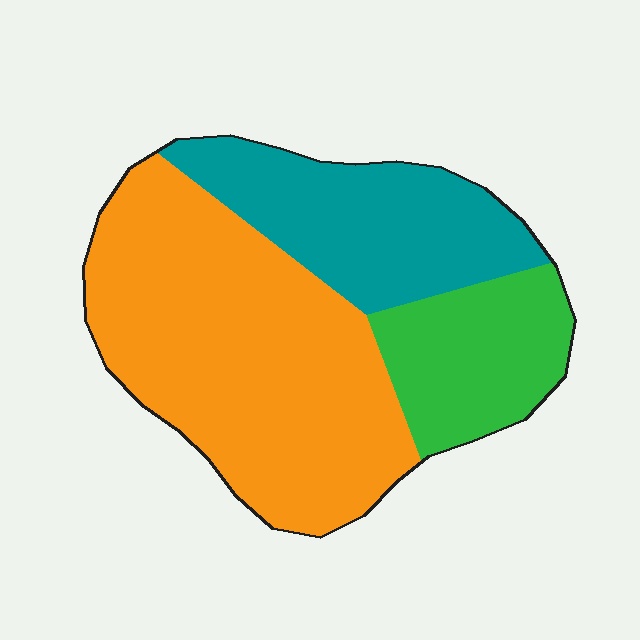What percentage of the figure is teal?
Teal takes up about one quarter (1/4) of the figure.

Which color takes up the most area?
Orange, at roughly 55%.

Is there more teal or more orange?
Orange.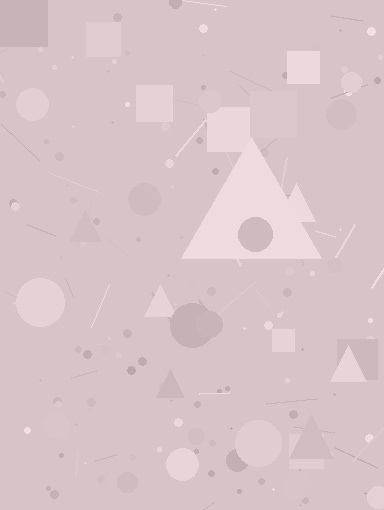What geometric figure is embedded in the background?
A triangle is embedded in the background.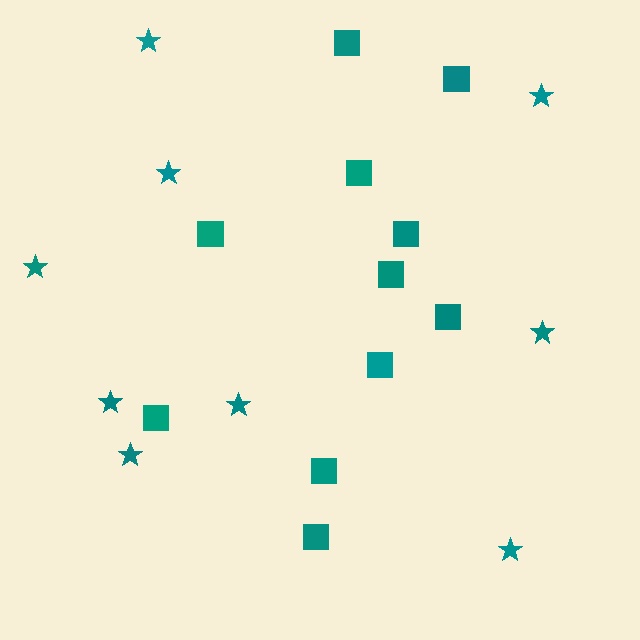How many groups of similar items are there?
There are 2 groups: one group of squares (11) and one group of stars (9).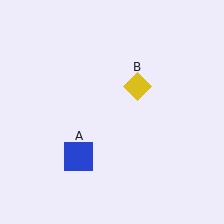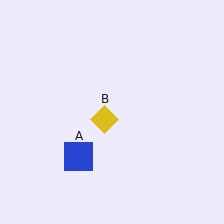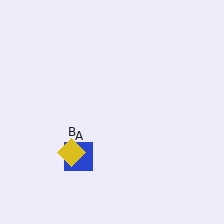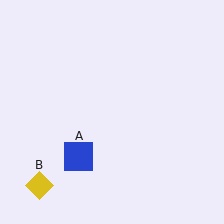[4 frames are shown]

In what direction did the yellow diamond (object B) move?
The yellow diamond (object B) moved down and to the left.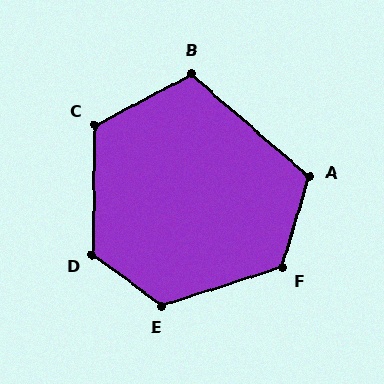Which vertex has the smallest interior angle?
B, at approximately 111 degrees.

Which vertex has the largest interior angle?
E, at approximately 126 degrees.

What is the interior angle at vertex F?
Approximately 124 degrees (obtuse).